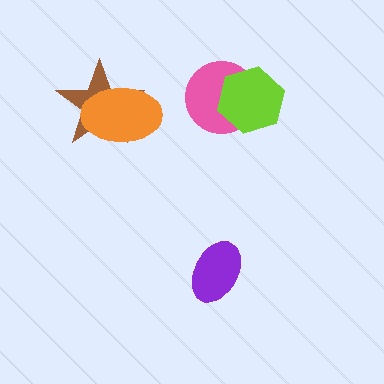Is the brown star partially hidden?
Yes, it is partially covered by another shape.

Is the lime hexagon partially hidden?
No, no other shape covers it.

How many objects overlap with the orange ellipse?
1 object overlaps with the orange ellipse.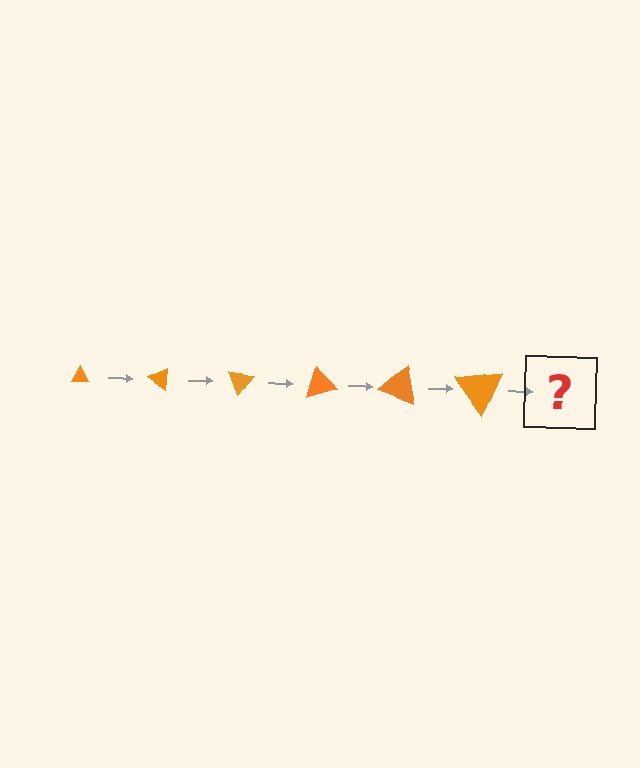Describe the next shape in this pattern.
It should be a triangle, larger than the previous one and rotated 210 degrees from the start.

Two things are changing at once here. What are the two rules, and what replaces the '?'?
The two rules are that the triangle grows larger each step and it rotates 35 degrees each step. The '?' should be a triangle, larger than the previous one and rotated 210 degrees from the start.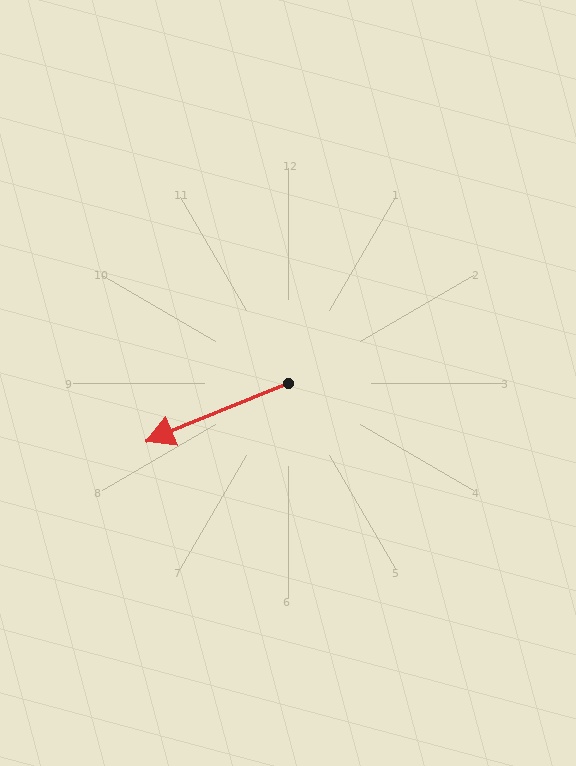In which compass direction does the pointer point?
West.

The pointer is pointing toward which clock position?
Roughly 8 o'clock.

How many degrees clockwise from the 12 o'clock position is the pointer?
Approximately 248 degrees.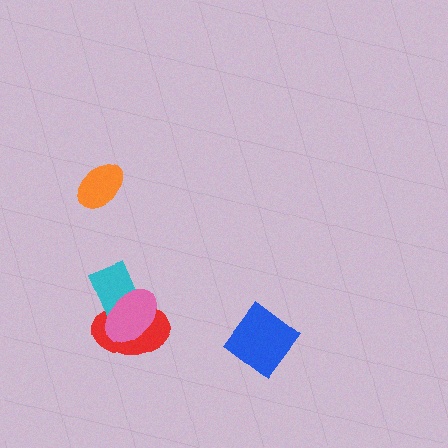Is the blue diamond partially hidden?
No, no other shape covers it.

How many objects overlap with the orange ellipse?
0 objects overlap with the orange ellipse.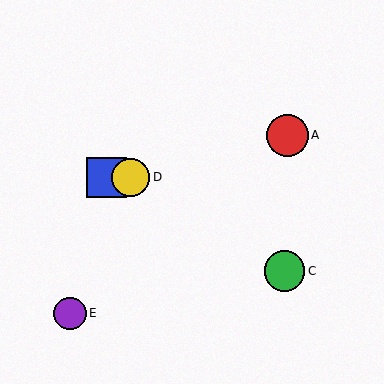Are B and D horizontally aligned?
Yes, both are at y≈177.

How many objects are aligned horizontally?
2 objects (B, D) are aligned horizontally.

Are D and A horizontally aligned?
No, D is at y≈177 and A is at y≈135.